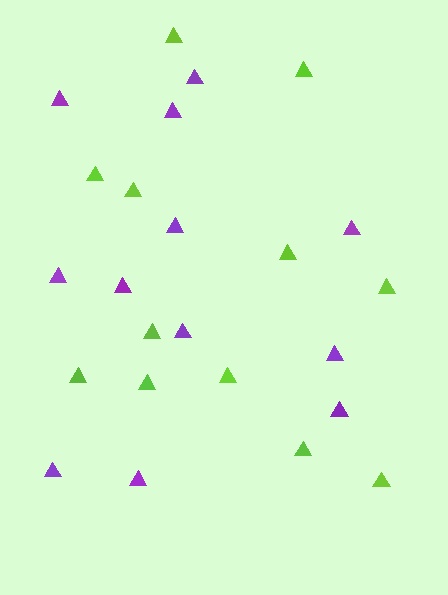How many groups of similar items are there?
There are 2 groups: one group of purple triangles (12) and one group of lime triangles (12).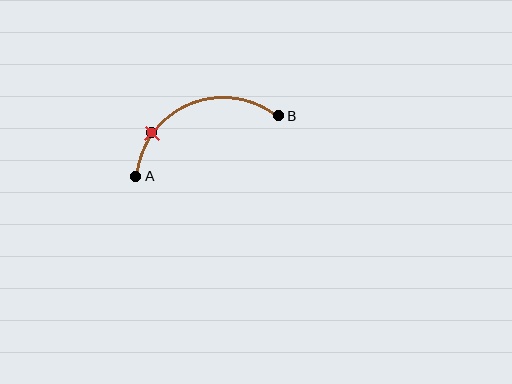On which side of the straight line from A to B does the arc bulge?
The arc bulges above the straight line connecting A and B.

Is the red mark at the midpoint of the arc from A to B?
No. The red mark lies on the arc but is closer to endpoint A. The arc midpoint would be at the point on the curve equidistant along the arc from both A and B.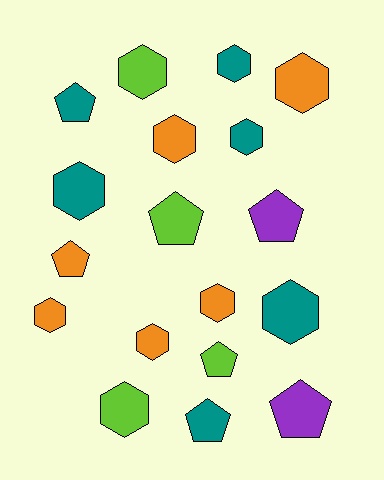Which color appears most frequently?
Orange, with 6 objects.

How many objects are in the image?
There are 18 objects.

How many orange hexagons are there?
There are 5 orange hexagons.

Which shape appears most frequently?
Hexagon, with 11 objects.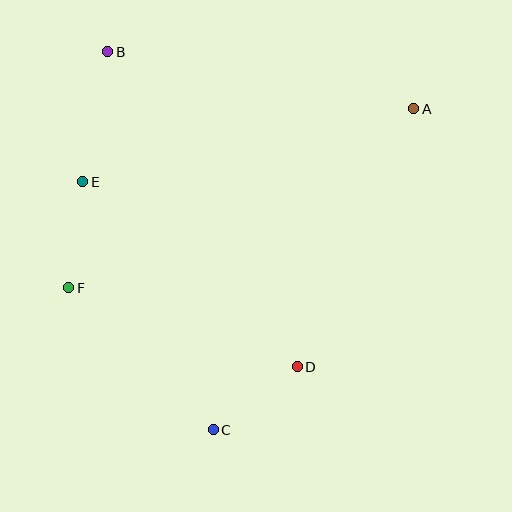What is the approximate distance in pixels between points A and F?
The distance between A and F is approximately 389 pixels.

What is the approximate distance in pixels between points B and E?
The distance between B and E is approximately 132 pixels.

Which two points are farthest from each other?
Points B and C are farthest from each other.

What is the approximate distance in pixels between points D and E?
The distance between D and E is approximately 283 pixels.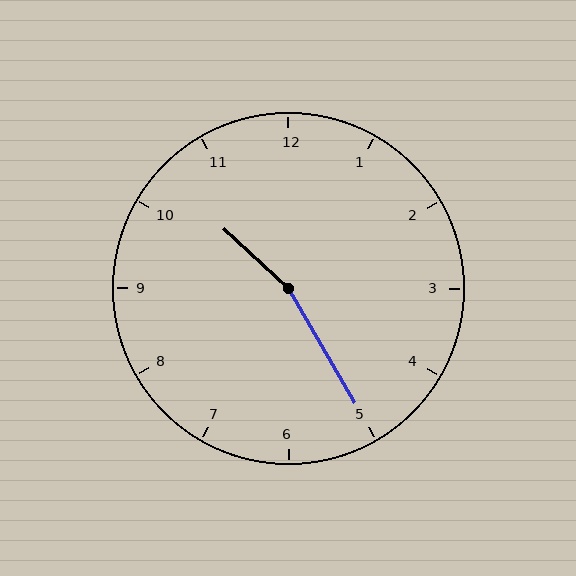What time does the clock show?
10:25.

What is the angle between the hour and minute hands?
Approximately 162 degrees.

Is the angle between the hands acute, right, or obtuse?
It is obtuse.